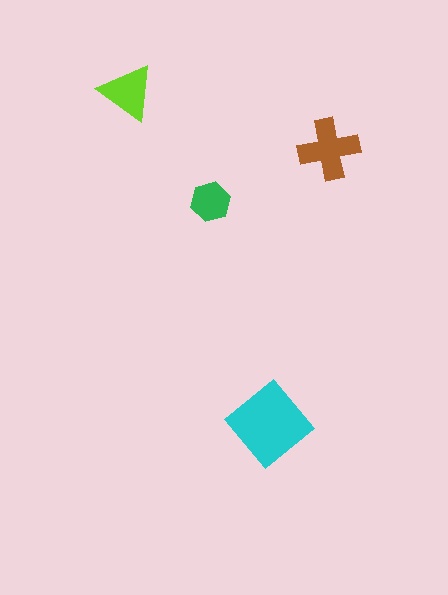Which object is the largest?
The cyan diamond.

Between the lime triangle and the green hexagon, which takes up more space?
The lime triangle.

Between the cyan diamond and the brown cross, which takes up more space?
The cyan diamond.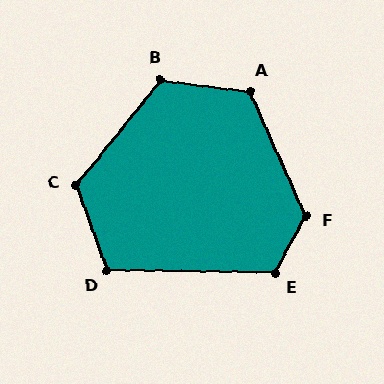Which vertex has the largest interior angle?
F, at approximately 128 degrees.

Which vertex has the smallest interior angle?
D, at approximately 110 degrees.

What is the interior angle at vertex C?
Approximately 121 degrees (obtuse).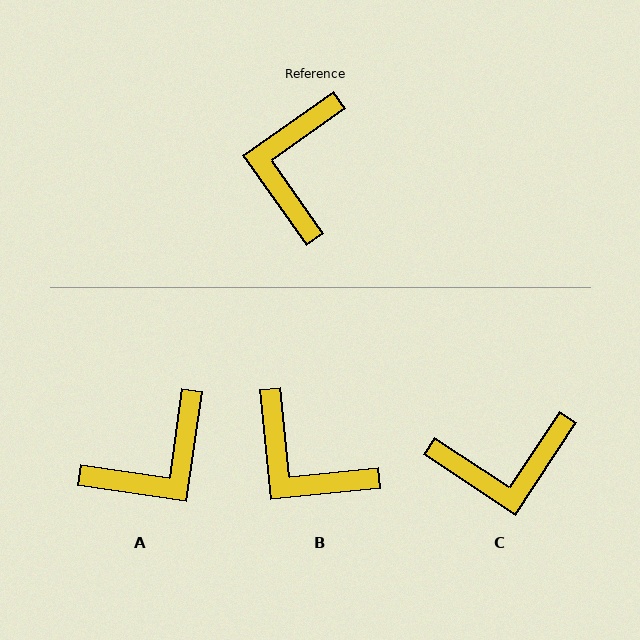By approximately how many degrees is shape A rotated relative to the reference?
Approximately 137 degrees counter-clockwise.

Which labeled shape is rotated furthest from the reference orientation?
A, about 137 degrees away.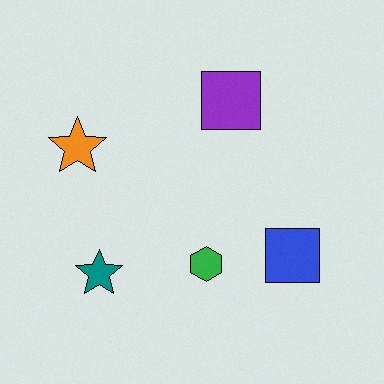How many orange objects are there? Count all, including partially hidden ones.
There is 1 orange object.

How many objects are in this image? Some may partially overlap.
There are 5 objects.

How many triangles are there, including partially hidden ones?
There are no triangles.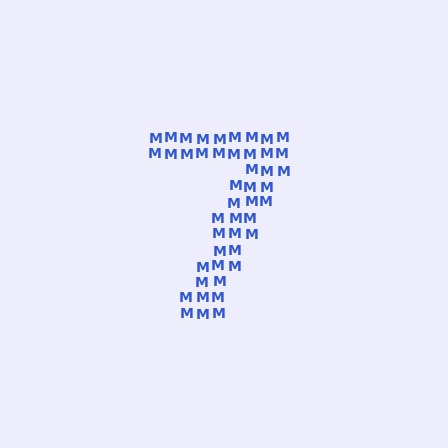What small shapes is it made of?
It is made of small letter M's.